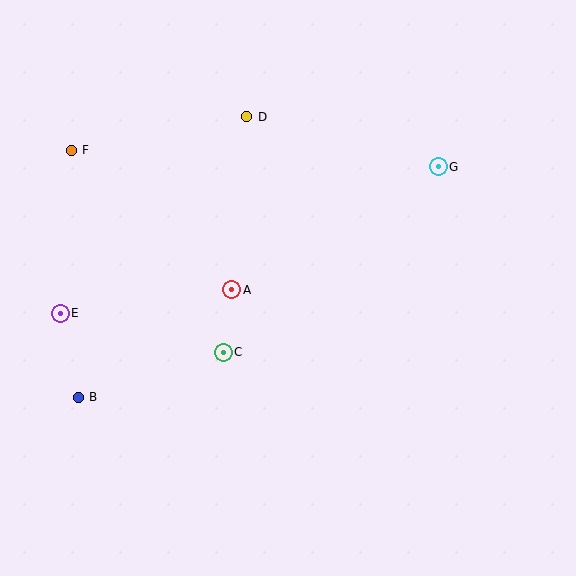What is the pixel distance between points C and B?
The distance between C and B is 152 pixels.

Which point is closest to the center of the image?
Point A at (232, 290) is closest to the center.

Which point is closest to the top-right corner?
Point G is closest to the top-right corner.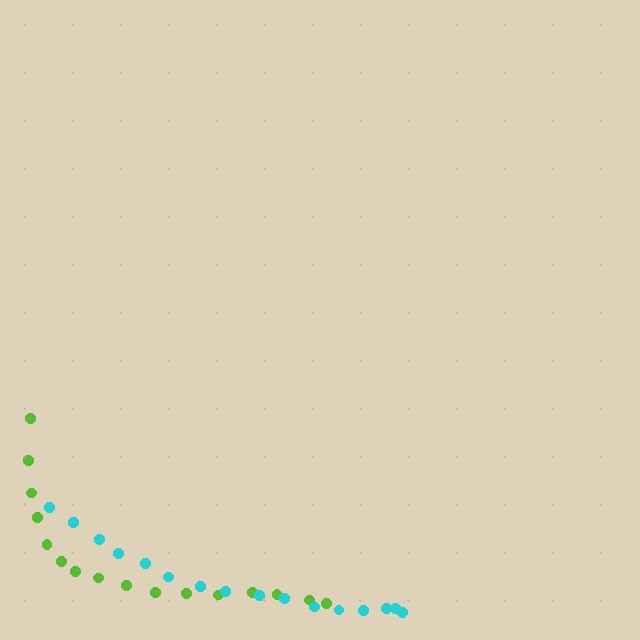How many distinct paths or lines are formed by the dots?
There are 2 distinct paths.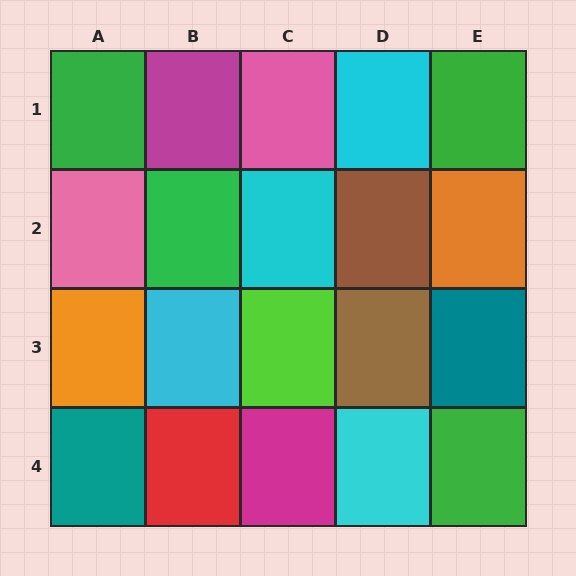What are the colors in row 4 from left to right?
Teal, red, magenta, cyan, green.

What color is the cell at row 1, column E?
Green.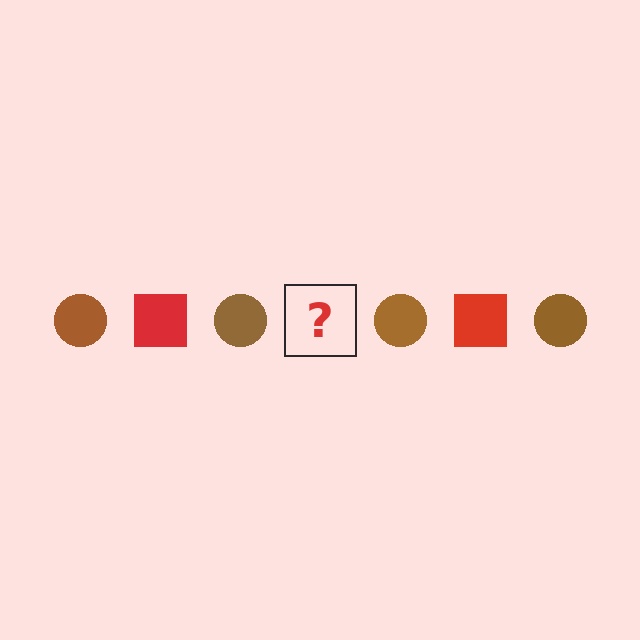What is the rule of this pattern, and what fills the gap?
The rule is that the pattern alternates between brown circle and red square. The gap should be filled with a red square.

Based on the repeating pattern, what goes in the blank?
The blank should be a red square.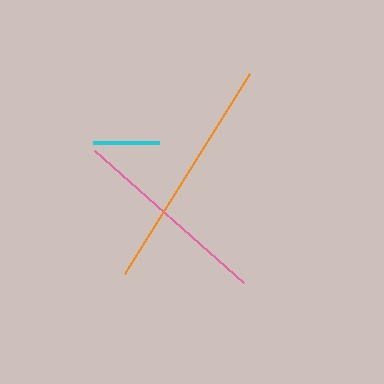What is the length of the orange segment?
The orange segment is approximately 236 pixels long.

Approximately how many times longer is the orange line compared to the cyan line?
The orange line is approximately 3.6 times the length of the cyan line.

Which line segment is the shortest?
The cyan line is the shortest at approximately 66 pixels.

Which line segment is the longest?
The orange line is the longest at approximately 236 pixels.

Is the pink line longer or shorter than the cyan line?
The pink line is longer than the cyan line.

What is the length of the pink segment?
The pink segment is approximately 199 pixels long.